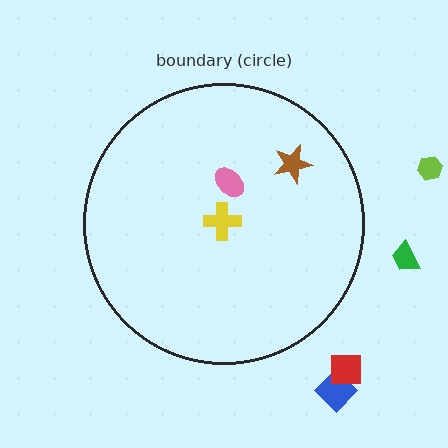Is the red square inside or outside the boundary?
Outside.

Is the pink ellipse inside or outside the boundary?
Inside.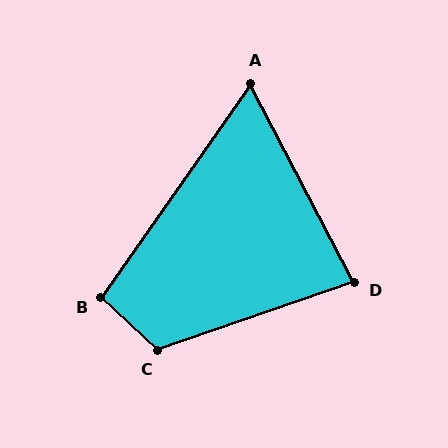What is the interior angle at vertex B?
Approximately 99 degrees (obtuse).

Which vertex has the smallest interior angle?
A, at approximately 63 degrees.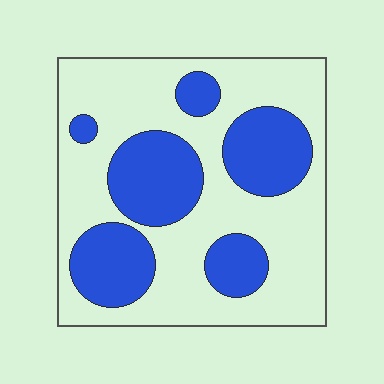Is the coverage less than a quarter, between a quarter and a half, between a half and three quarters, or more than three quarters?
Between a quarter and a half.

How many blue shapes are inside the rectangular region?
6.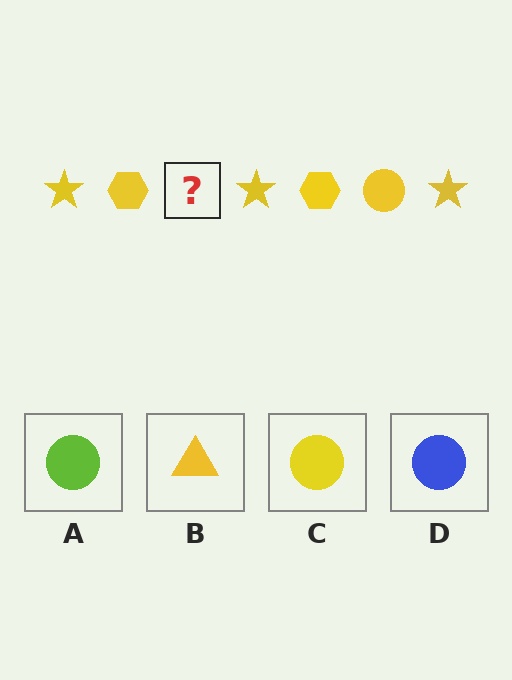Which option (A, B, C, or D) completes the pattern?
C.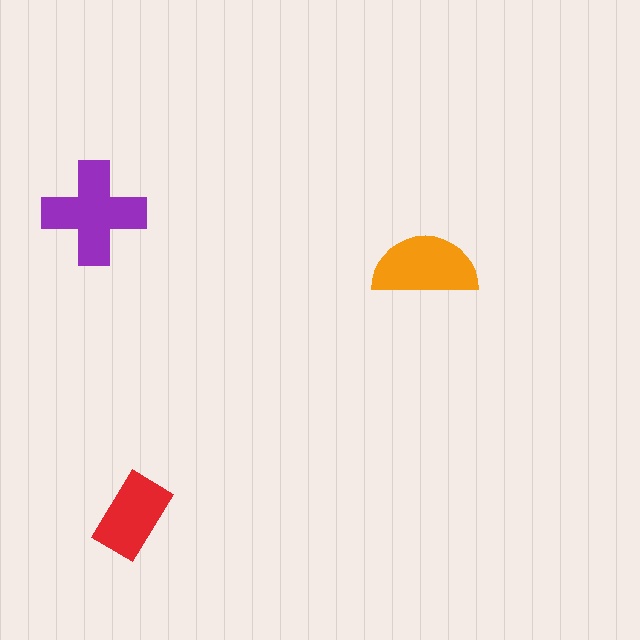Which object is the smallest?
The red rectangle.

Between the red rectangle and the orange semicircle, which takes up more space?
The orange semicircle.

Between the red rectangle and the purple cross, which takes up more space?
The purple cross.